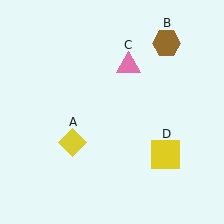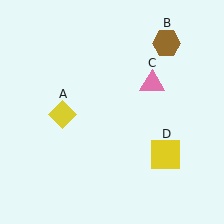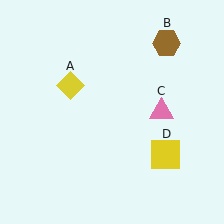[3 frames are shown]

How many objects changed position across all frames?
2 objects changed position: yellow diamond (object A), pink triangle (object C).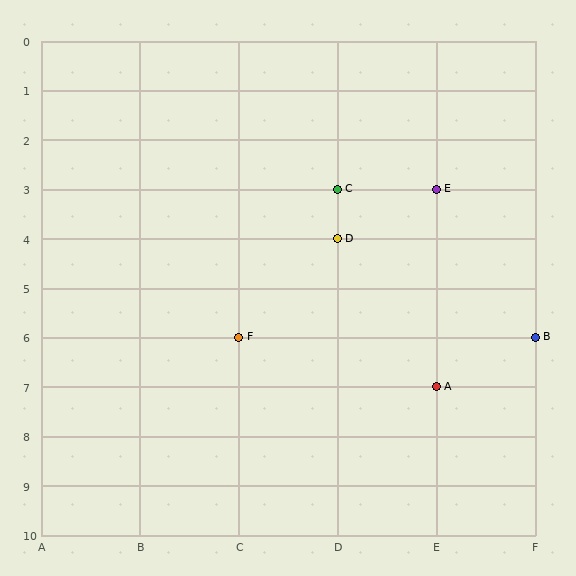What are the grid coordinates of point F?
Point F is at grid coordinates (C, 6).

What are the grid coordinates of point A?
Point A is at grid coordinates (E, 7).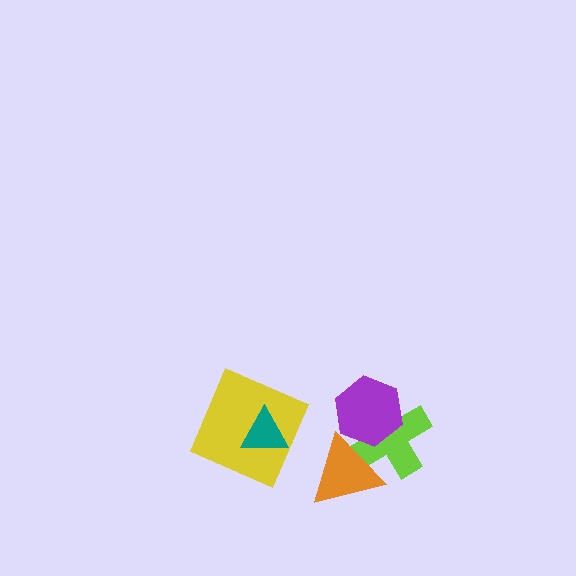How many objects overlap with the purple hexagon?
2 objects overlap with the purple hexagon.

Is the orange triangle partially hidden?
Yes, it is partially covered by another shape.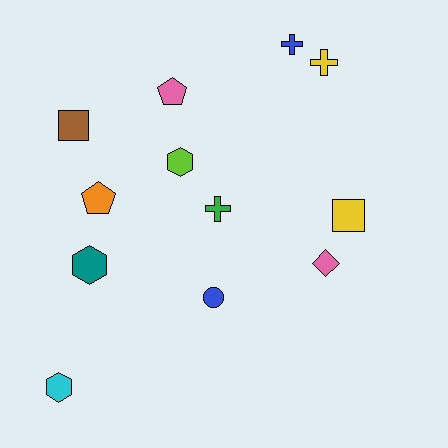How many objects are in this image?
There are 12 objects.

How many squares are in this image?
There are 2 squares.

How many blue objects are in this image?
There are 2 blue objects.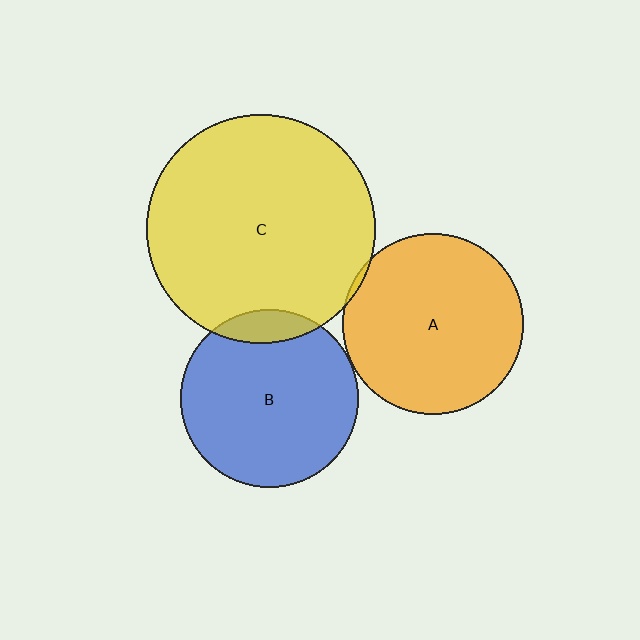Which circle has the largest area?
Circle C (yellow).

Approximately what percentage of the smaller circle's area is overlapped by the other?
Approximately 5%.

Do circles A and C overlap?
Yes.